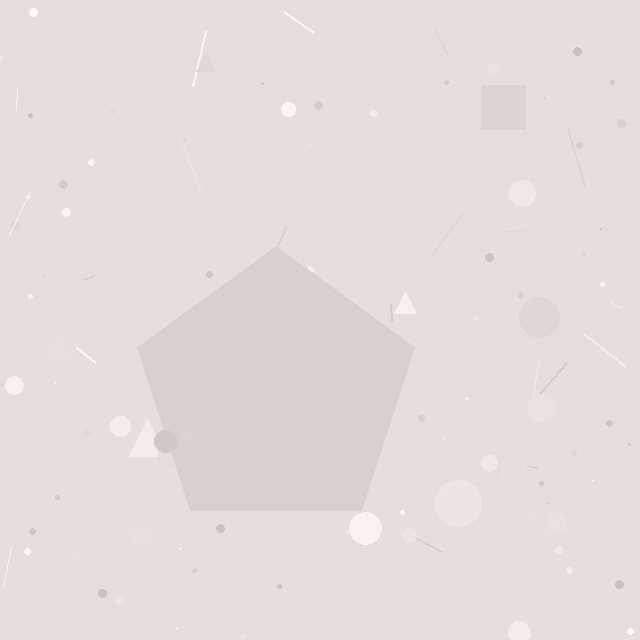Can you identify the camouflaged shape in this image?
The camouflaged shape is a pentagon.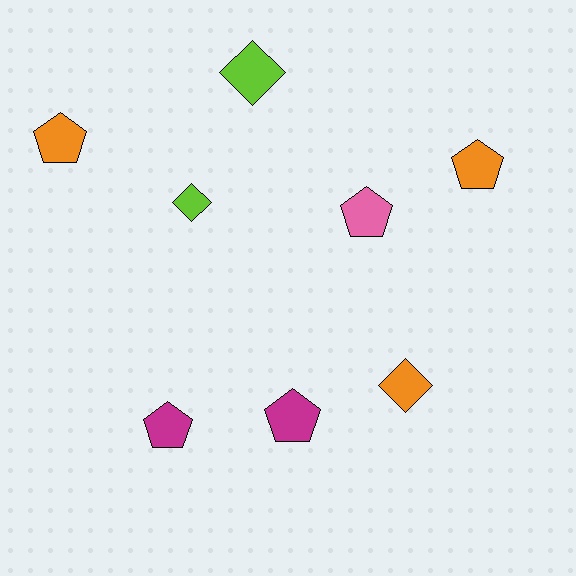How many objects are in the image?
There are 8 objects.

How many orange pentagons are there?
There are 2 orange pentagons.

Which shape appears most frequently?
Pentagon, with 5 objects.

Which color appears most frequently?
Orange, with 3 objects.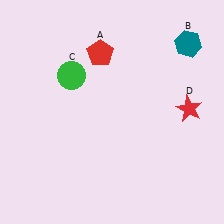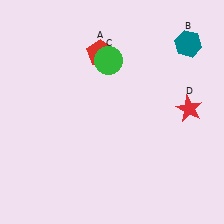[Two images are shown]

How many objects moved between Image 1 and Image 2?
1 object moved between the two images.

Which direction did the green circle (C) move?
The green circle (C) moved right.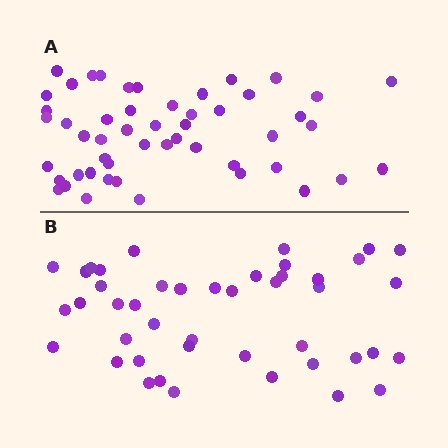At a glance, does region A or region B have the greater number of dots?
Region A (the top region) has more dots.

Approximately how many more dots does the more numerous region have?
Region A has roughly 8 or so more dots than region B.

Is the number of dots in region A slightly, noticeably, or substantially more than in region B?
Region A has only slightly more — the two regions are fairly close. The ratio is roughly 1.2 to 1.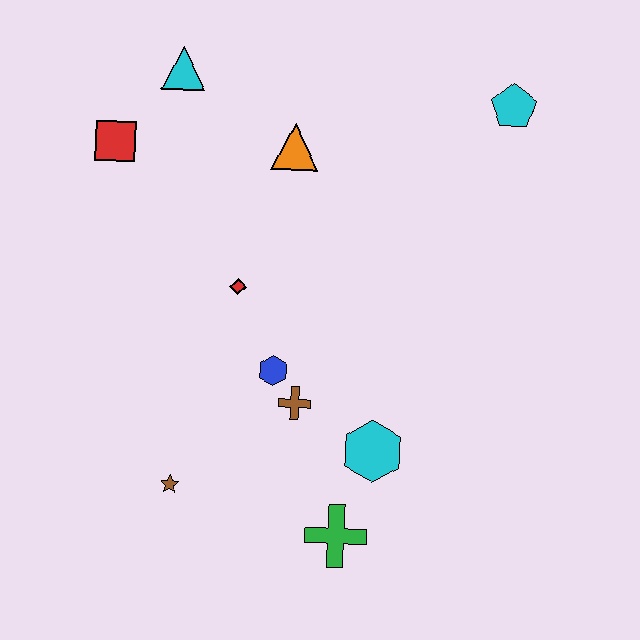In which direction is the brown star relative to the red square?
The brown star is below the red square.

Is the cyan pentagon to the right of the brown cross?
Yes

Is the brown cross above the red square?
No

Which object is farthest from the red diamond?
The cyan pentagon is farthest from the red diamond.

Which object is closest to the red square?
The cyan triangle is closest to the red square.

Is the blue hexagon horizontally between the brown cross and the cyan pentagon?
No